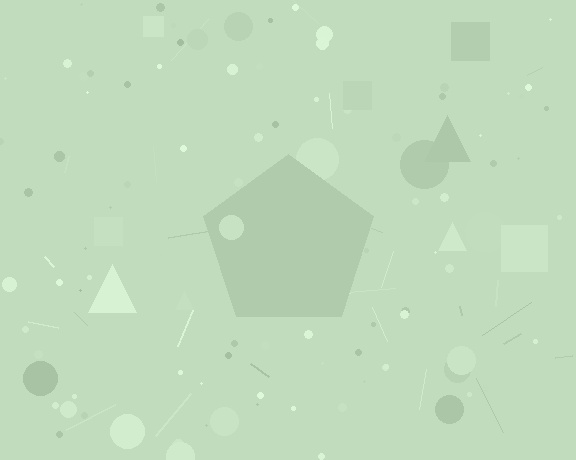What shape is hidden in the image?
A pentagon is hidden in the image.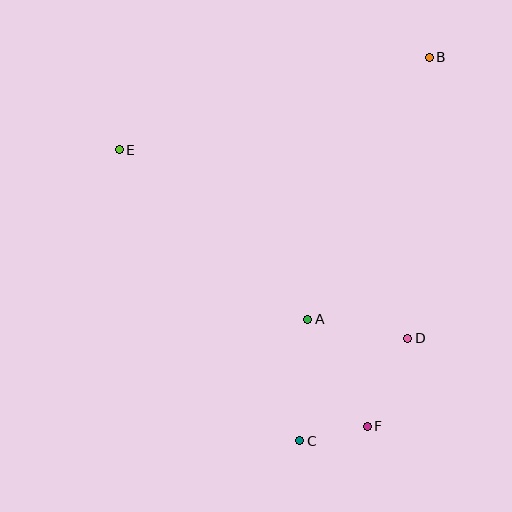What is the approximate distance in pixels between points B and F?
The distance between B and F is approximately 374 pixels.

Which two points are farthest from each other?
Points B and C are farthest from each other.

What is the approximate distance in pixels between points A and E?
The distance between A and E is approximately 253 pixels.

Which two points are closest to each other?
Points C and F are closest to each other.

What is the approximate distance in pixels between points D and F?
The distance between D and F is approximately 97 pixels.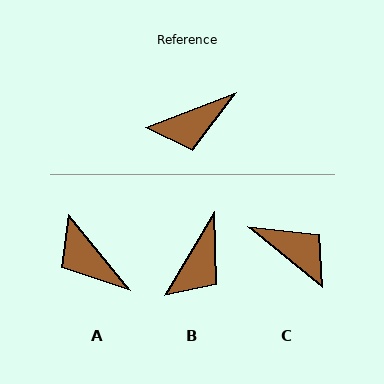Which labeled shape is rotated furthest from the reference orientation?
C, about 120 degrees away.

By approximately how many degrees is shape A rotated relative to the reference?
Approximately 72 degrees clockwise.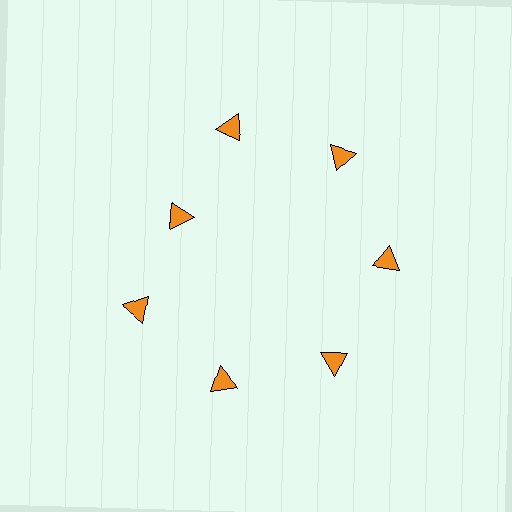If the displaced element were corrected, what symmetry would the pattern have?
It would have 7-fold rotational symmetry — the pattern would map onto itself every 51 degrees.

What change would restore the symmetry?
The symmetry would be restored by moving it outward, back onto the ring so that all 7 triangles sit at equal angles and equal distance from the center.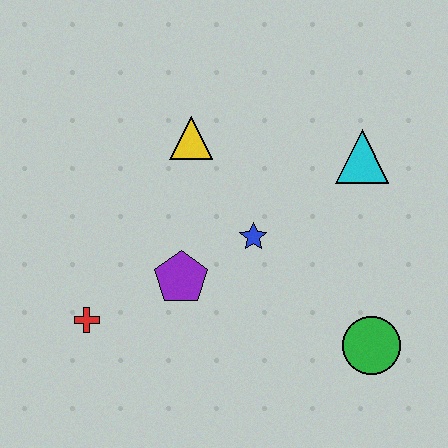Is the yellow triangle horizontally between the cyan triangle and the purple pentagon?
Yes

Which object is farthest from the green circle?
The red cross is farthest from the green circle.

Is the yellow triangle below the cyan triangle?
No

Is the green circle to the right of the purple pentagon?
Yes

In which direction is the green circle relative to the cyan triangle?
The green circle is below the cyan triangle.